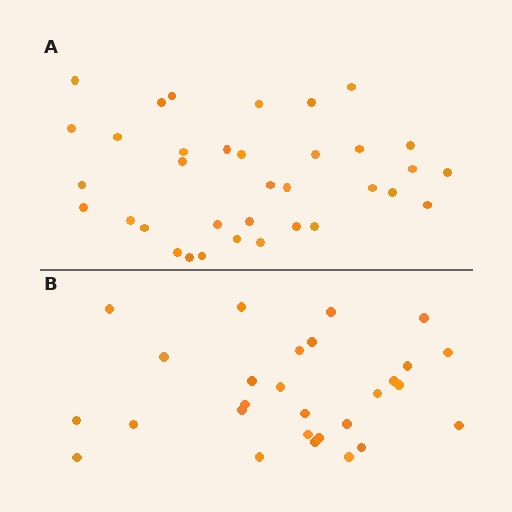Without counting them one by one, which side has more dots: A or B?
Region A (the top region) has more dots.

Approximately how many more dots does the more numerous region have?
Region A has roughly 8 or so more dots than region B.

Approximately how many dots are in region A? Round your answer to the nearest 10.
About 40 dots. (The exact count is 35, which rounds to 40.)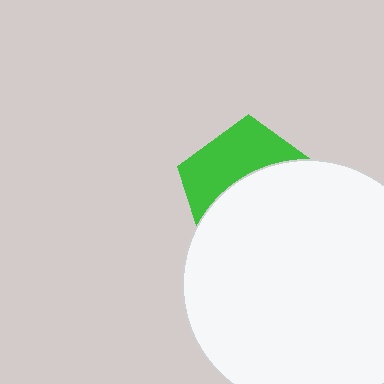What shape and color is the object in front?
The object in front is a white circle.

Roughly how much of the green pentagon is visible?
A small part of it is visible (roughly 41%).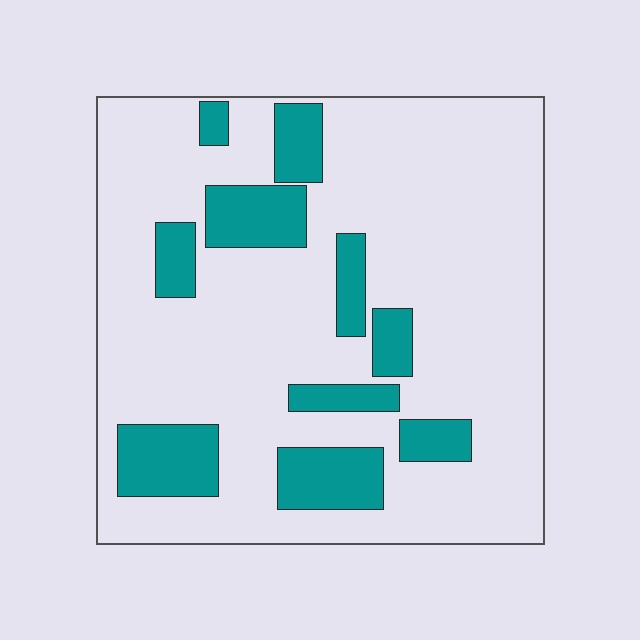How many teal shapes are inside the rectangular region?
10.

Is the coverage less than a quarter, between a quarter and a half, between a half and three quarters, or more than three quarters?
Less than a quarter.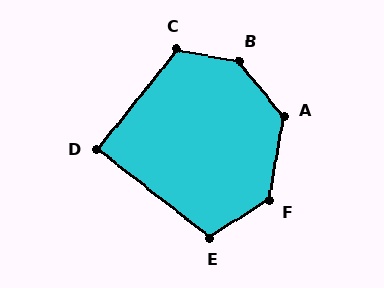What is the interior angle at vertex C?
Approximately 119 degrees (obtuse).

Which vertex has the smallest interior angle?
D, at approximately 89 degrees.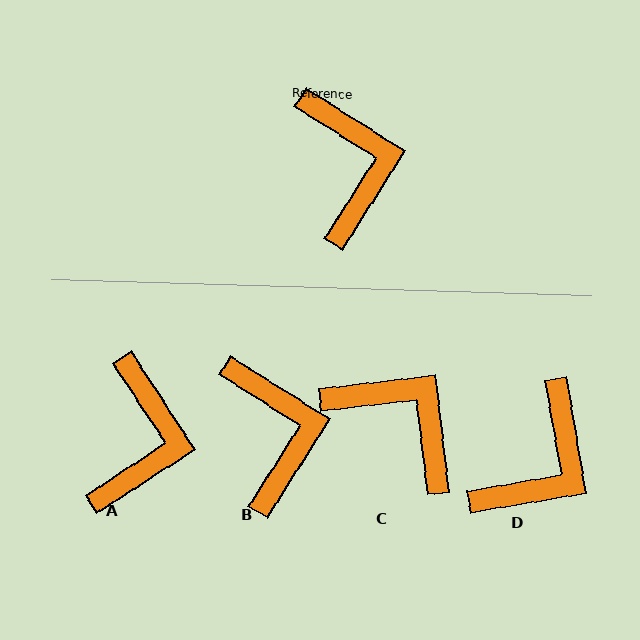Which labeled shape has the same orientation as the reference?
B.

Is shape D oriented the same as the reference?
No, it is off by about 48 degrees.